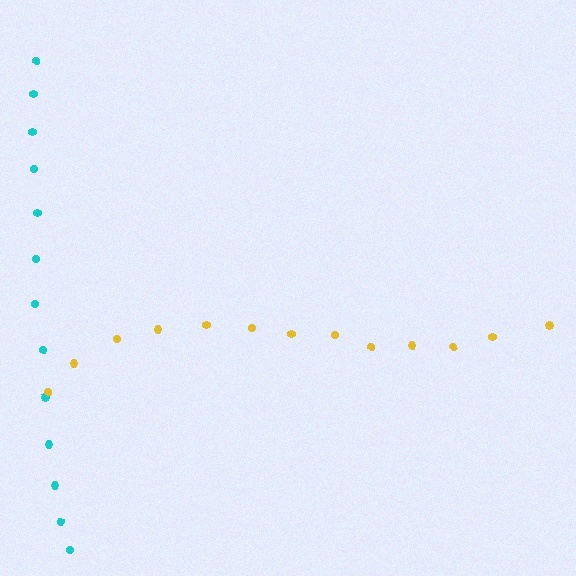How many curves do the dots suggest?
There are 2 distinct paths.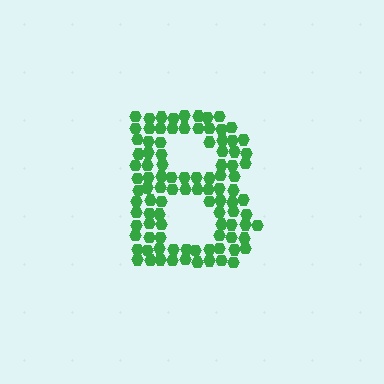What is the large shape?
The large shape is the letter B.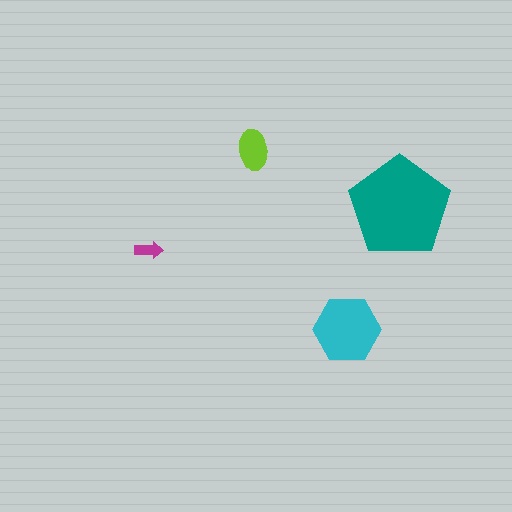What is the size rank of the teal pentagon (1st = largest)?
1st.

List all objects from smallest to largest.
The magenta arrow, the lime ellipse, the cyan hexagon, the teal pentagon.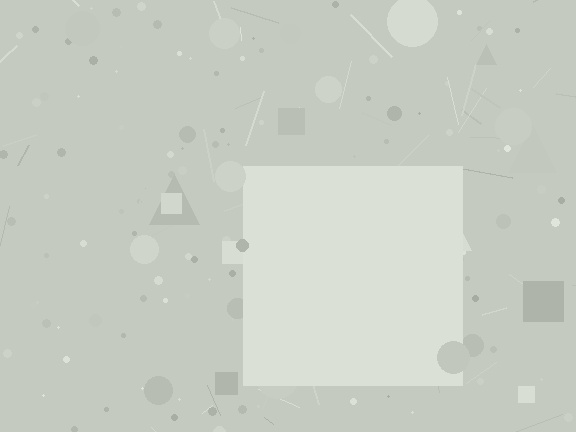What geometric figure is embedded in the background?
A square is embedded in the background.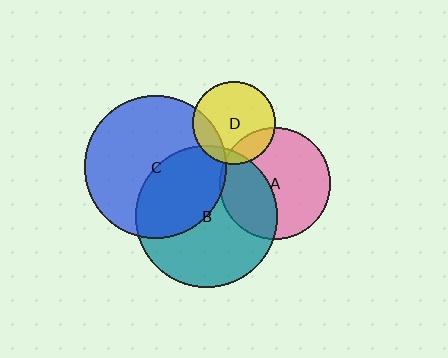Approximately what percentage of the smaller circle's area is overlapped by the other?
Approximately 40%.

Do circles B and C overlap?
Yes.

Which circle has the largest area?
Circle C (blue).